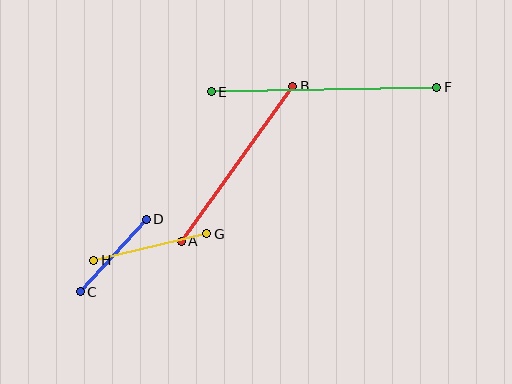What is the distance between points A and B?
The distance is approximately 191 pixels.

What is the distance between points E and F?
The distance is approximately 225 pixels.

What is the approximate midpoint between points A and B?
The midpoint is at approximately (237, 164) pixels.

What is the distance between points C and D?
The distance is approximately 98 pixels.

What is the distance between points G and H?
The distance is approximately 116 pixels.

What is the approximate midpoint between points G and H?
The midpoint is at approximately (150, 247) pixels.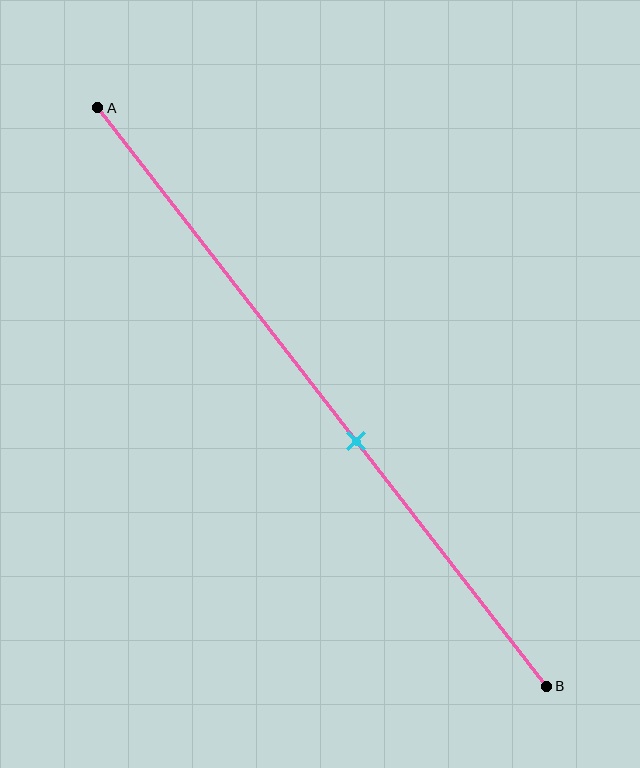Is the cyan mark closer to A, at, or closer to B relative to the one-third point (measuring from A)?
The cyan mark is closer to point B than the one-third point of segment AB.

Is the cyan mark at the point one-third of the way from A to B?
No, the mark is at about 60% from A, not at the 33% one-third point.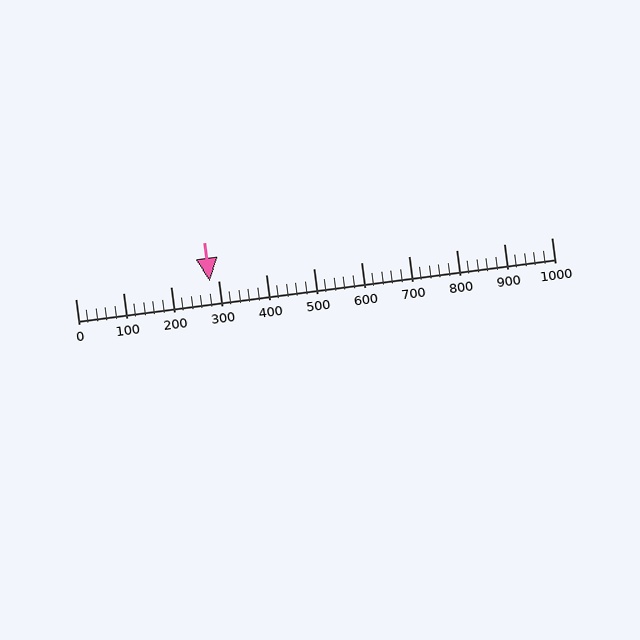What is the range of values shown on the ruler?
The ruler shows values from 0 to 1000.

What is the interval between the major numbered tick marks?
The major tick marks are spaced 100 units apart.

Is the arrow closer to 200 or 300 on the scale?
The arrow is closer to 300.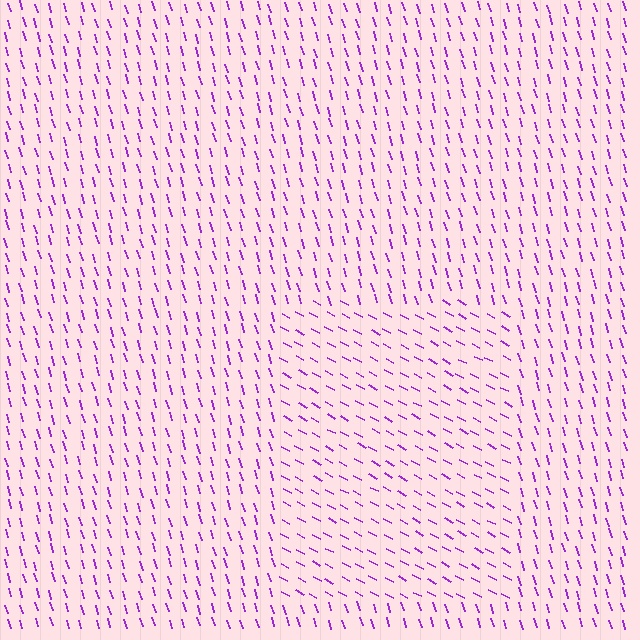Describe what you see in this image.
The image is filled with small purple line segments. A rectangle region in the image has lines oriented differently from the surrounding lines, creating a visible texture boundary.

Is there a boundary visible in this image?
Yes, there is a texture boundary formed by a change in line orientation.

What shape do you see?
I see a rectangle.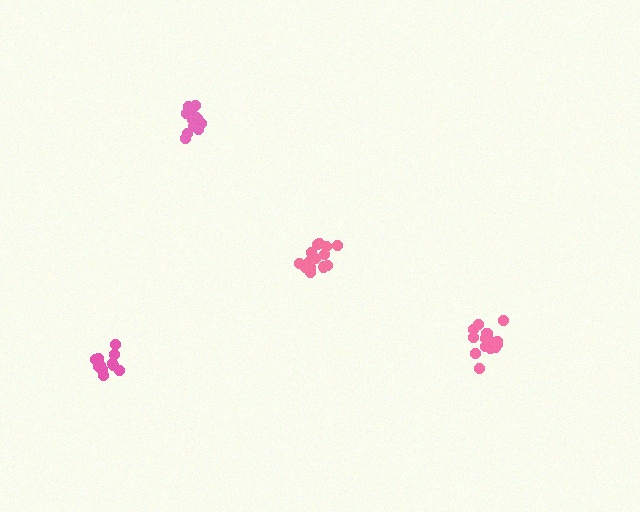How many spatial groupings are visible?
There are 4 spatial groupings.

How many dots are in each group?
Group 1: 13 dots, Group 2: 15 dots, Group 3: 18 dots, Group 4: 12 dots (58 total).